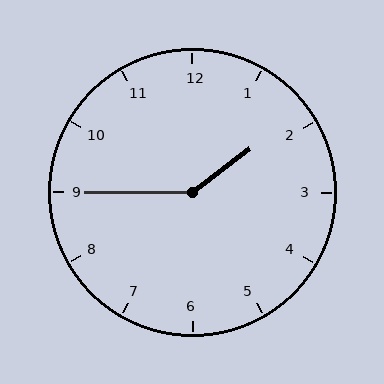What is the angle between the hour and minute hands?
Approximately 142 degrees.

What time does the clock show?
1:45.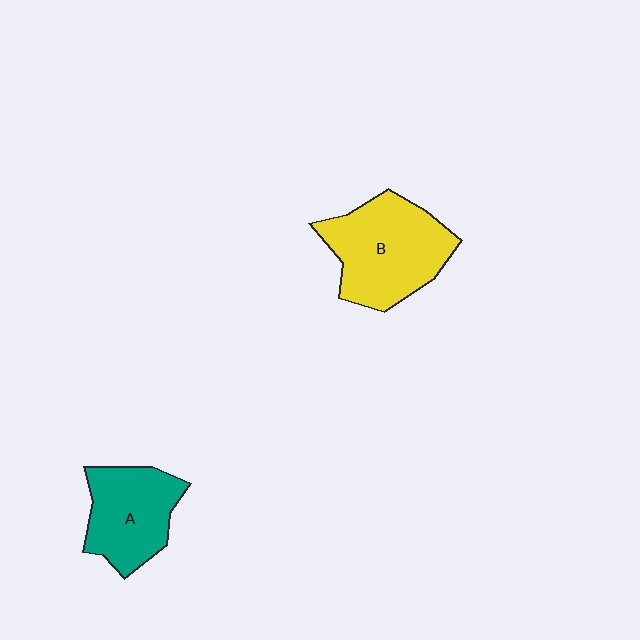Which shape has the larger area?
Shape B (yellow).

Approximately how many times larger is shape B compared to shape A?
Approximately 1.3 times.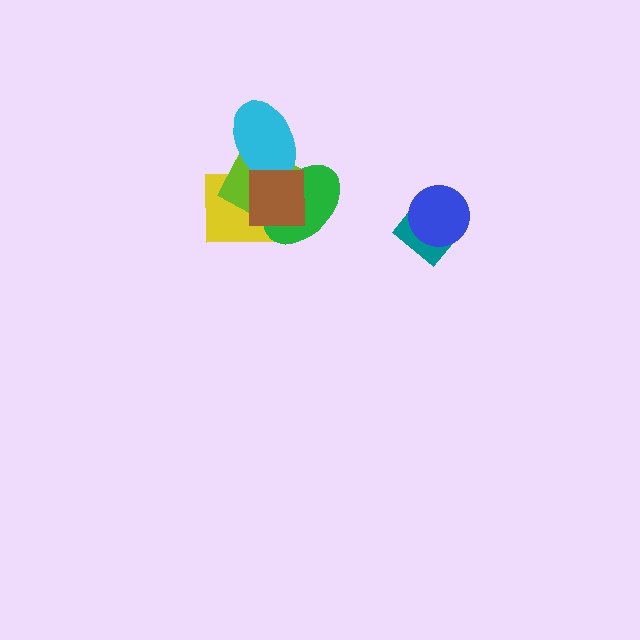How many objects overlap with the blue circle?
1 object overlaps with the blue circle.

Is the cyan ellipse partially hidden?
Yes, it is partially covered by another shape.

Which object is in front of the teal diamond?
The blue circle is in front of the teal diamond.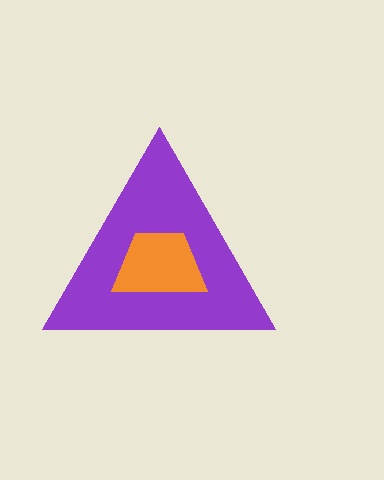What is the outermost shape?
The purple triangle.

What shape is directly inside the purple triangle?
The orange trapezoid.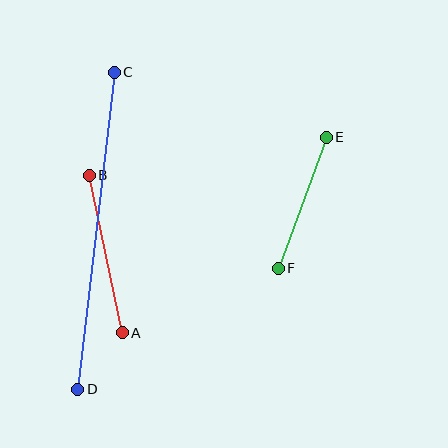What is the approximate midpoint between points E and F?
The midpoint is at approximately (302, 203) pixels.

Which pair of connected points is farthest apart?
Points C and D are farthest apart.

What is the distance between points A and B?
The distance is approximately 161 pixels.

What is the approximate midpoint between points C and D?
The midpoint is at approximately (96, 231) pixels.